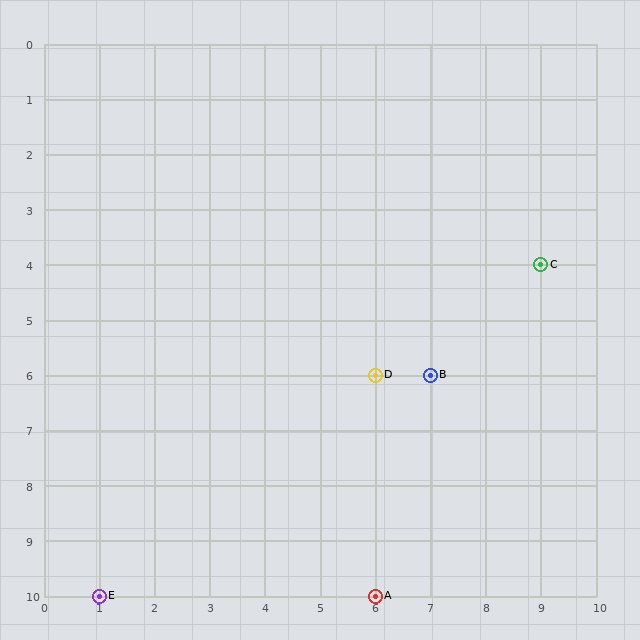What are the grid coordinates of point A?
Point A is at grid coordinates (6, 10).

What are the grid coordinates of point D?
Point D is at grid coordinates (6, 6).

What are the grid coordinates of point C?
Point C is at grid coordinates (9, 4).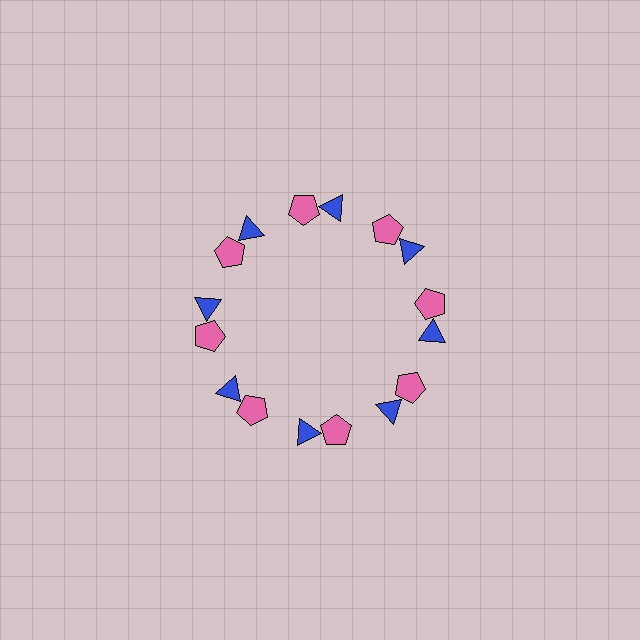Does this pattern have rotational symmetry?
Yes, this pattern has 8-fold rotational symmetry. It looks the same after rotating 45 degrees around the center.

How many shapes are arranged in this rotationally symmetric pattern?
There are 16 shapes, arranged in 8 groups of 2.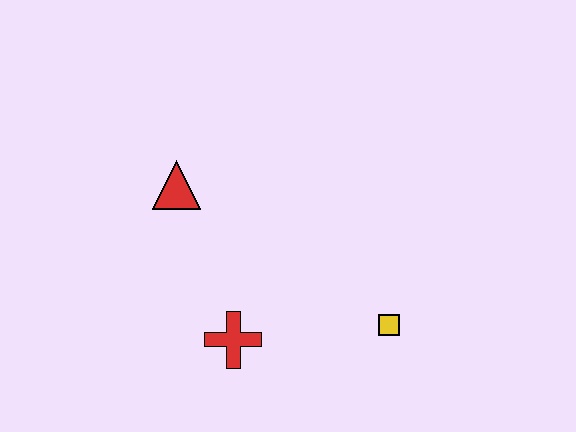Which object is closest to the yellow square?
The red cross is closest to the yellow square.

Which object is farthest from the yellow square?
The red triangle is farthest from the yellow square.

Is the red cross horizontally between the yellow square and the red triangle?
Yes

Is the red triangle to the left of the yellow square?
Yes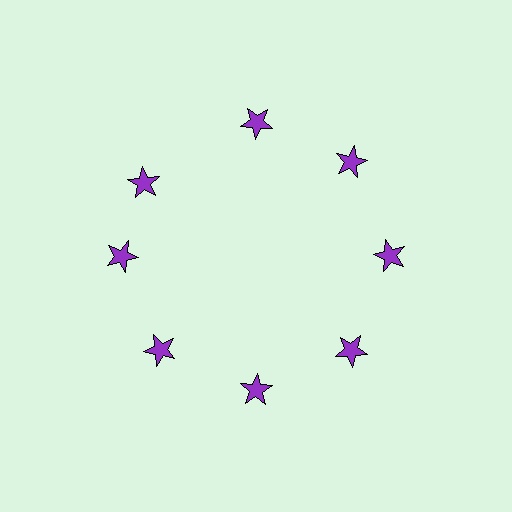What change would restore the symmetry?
The symmetry would be restored by rotating it back into even spacing with its neighbors so that all 8 stars sit at equal angles and equal distance from the center.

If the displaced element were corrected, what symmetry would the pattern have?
It would have 8-fold rotational symmetry — the pattern would map onto itself every 45 degrees.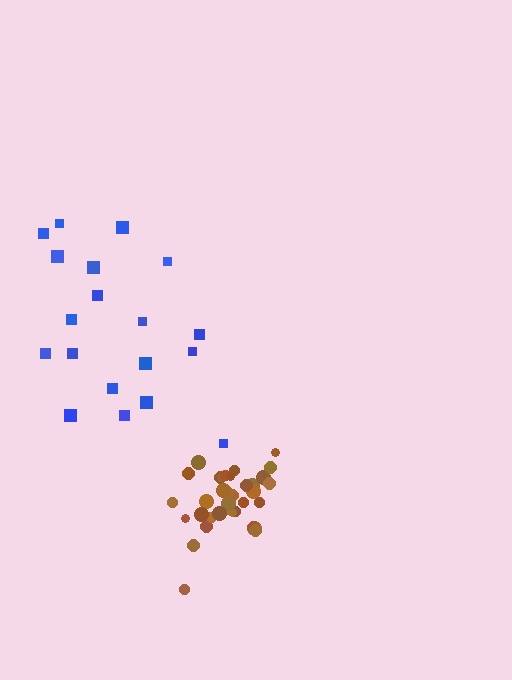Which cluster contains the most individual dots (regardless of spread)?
Brown (35).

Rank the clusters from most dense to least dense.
brown, blue.